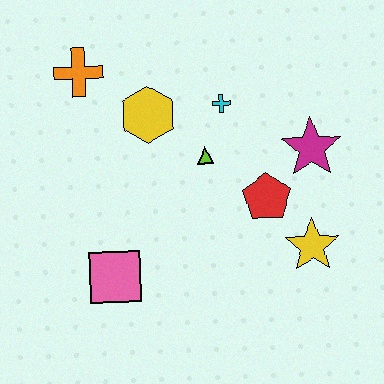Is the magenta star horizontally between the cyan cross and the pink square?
No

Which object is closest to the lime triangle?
The cyan cross is closest to the lime triangle.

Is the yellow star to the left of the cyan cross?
No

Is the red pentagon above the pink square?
Yes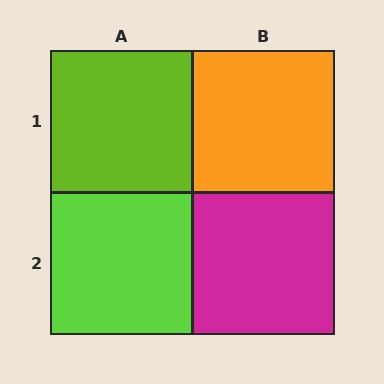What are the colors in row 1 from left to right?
Lime, orange.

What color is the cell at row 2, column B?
Magenta.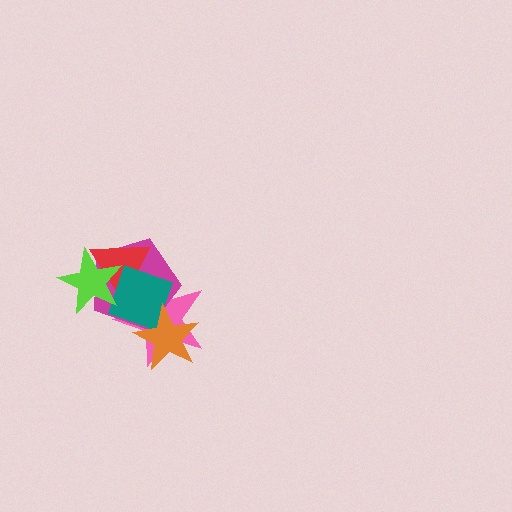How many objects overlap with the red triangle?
4 objects overlap with the red triangle.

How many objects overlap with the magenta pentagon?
5 objects overlap with the magenta pentagon.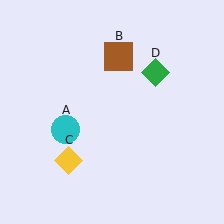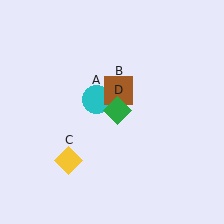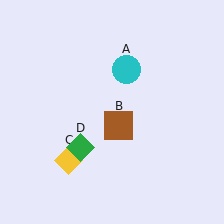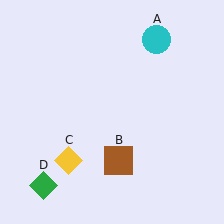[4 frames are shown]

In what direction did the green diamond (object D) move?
The green diamond (object D) moved down and to the left.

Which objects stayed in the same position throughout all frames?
Yellow diamond (object C) remained stationary.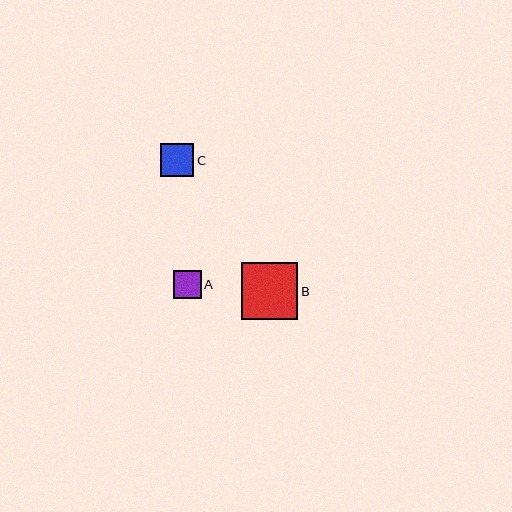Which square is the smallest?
Square A is the smallest with a size of approximately 28 pixels.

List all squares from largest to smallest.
From largest to smallest: B, C, A.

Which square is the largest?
Square B is the largest with a size of approximately 56 pixels.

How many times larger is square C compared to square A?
Square C is approximately 1.2 times the size of square A.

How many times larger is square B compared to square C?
Square B is approximately 1.7 times the size of square C.